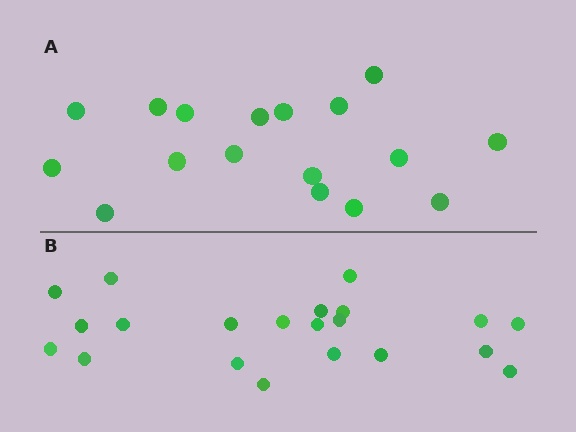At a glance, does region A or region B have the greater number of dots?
Region B (the bottom region) has more dots.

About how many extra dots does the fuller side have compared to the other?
Region B has about 4 more dots than region A.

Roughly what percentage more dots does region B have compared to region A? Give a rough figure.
About 25% more.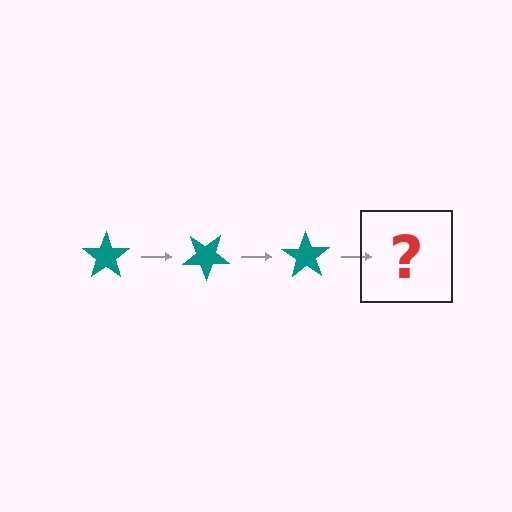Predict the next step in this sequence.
The next step is a teal star rotated 105 degrees.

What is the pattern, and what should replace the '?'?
The pattern is that the star rotates 35 degrees each step. The '?' should be a teal star rotated 105 degrees.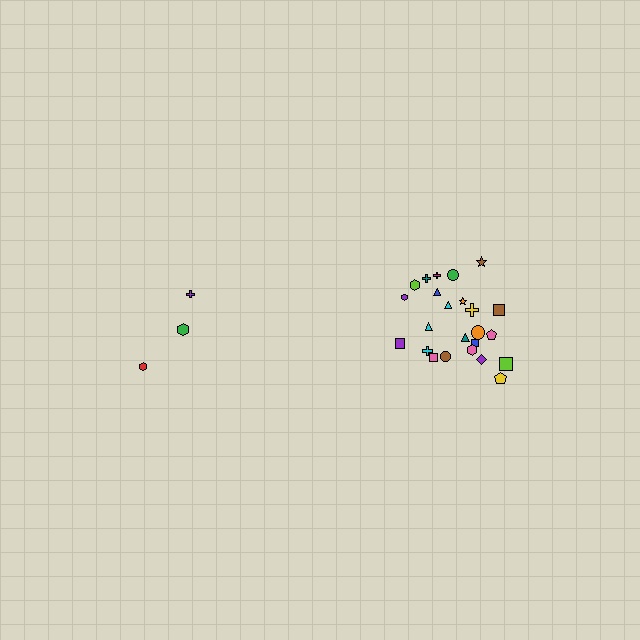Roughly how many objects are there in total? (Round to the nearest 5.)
Roughly 30 objects in total.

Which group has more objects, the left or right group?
The right group.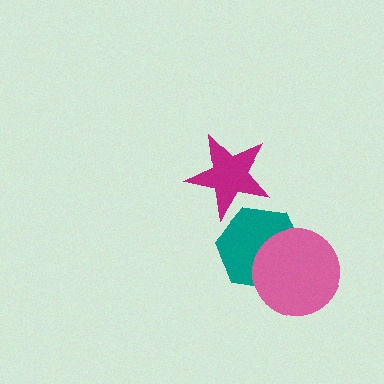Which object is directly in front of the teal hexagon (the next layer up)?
The pink circle is directly in front of the teal hexagon.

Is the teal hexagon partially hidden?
Yes, it is partially covered by another shape.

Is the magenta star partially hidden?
No, no other shape covers it.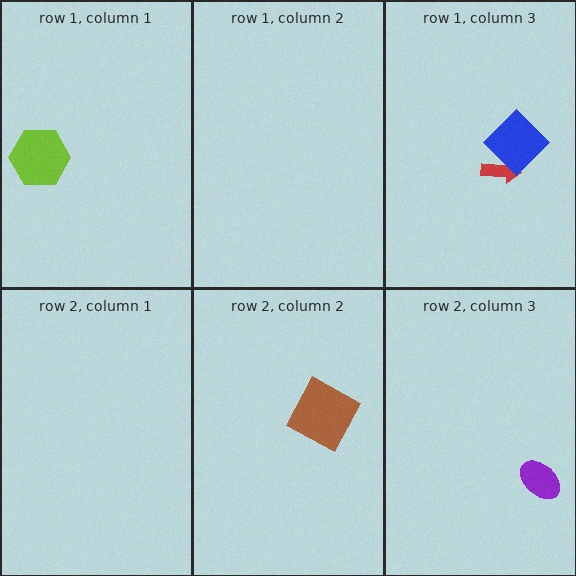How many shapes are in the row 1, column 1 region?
1.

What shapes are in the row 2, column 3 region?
The purple ellipse.